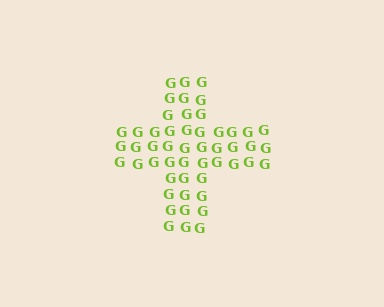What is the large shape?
The large shape is a cross.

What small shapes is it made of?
It is made of small letter G's.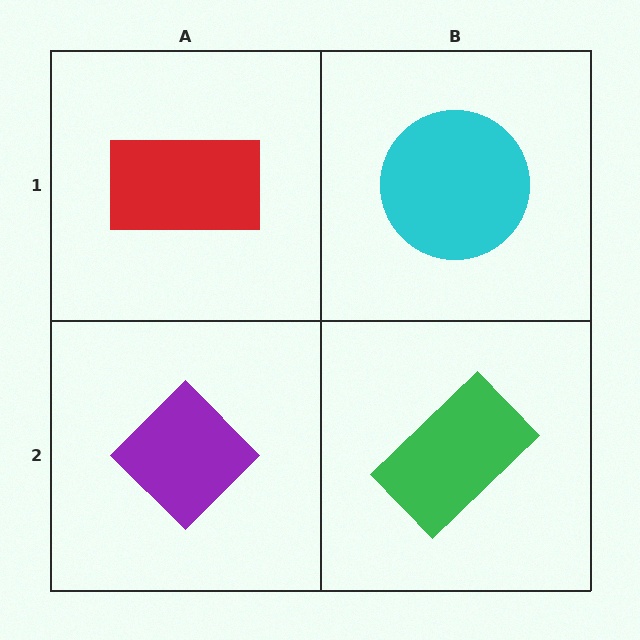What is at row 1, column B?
A cyan circle.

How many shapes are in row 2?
2 shapes.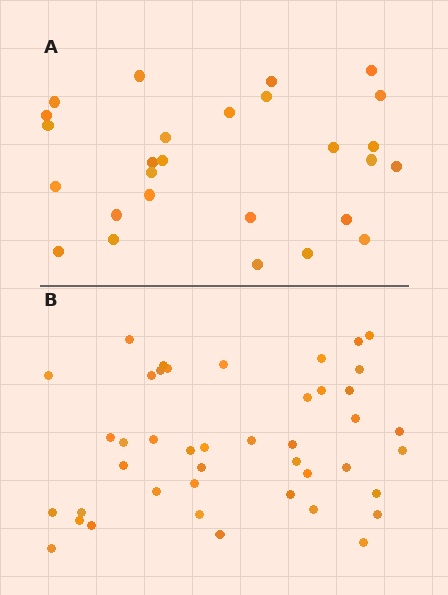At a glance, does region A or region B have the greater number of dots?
Region B (the bottom region) has more dots.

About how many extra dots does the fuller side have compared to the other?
Region B has approximately 15 more dots than region A.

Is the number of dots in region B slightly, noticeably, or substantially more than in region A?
Region B has substantially more. The ratio is roughly 1.6 to 1.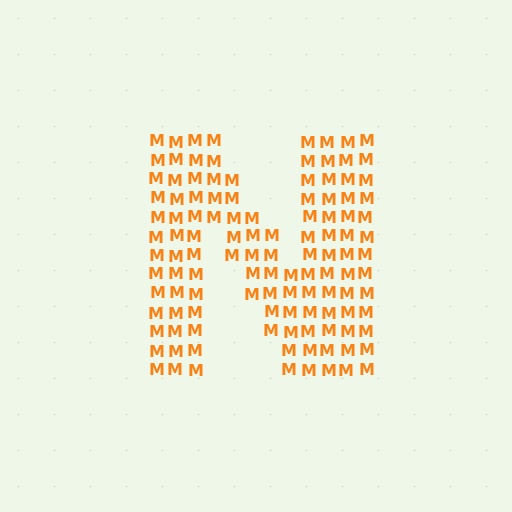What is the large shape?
The large shape is the letter N.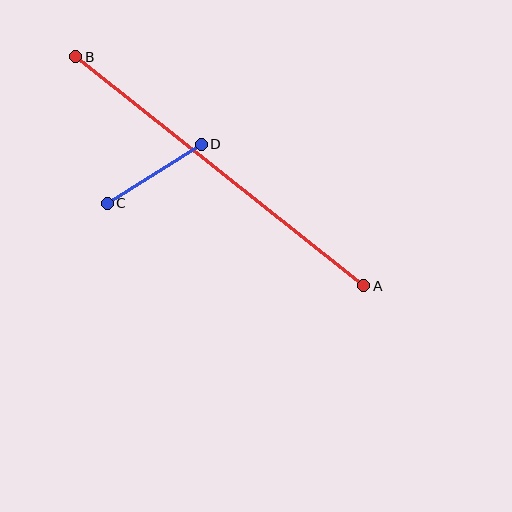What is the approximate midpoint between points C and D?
The midpoint is at approximately (154, 174) pixels.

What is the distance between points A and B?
The distance is approximately 368 pixels.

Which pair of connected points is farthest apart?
Points A and B are farthest apart.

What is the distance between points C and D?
The distance is approximately 111 pixels.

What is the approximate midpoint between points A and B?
The midpoint is at approximately (220, 171) pixels.